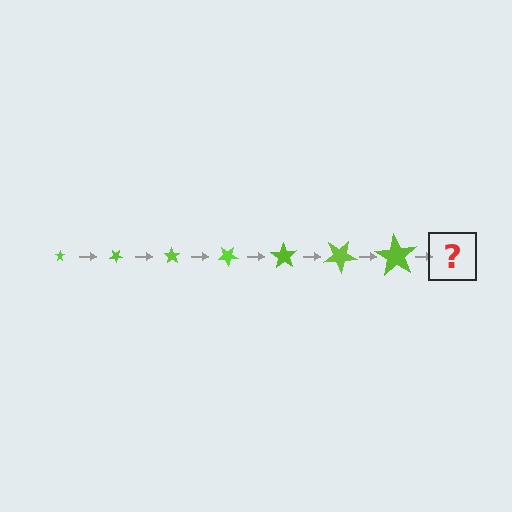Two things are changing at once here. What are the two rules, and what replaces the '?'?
The two rules are that the star grows larger each step and it rotates 35 degrees each step. The '?' should be a star, larger than the previous one and rotated 245 degrees from the start.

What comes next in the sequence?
The next element should be a star, larger than the previous one and rotated 245 degrees from the start.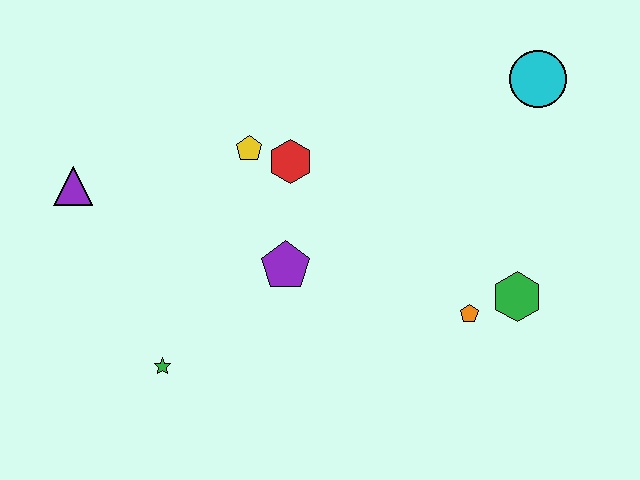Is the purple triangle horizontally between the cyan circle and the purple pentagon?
No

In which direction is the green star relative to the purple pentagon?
The green star is to the left of the purple pentagon.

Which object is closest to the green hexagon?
The orange pentagon is closest to the green hexagon.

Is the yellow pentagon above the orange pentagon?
Yes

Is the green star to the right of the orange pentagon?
No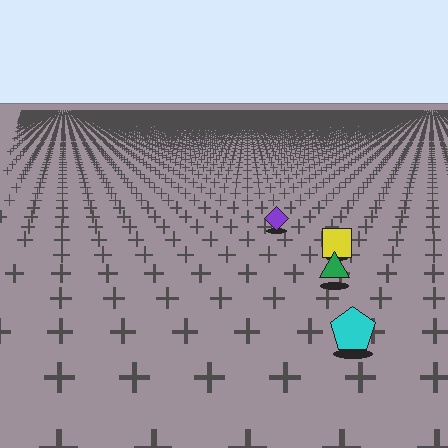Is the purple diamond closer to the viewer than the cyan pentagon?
No. The cyan pentagon is closer — you can tell from the texture gradient: the ground texture is coarser near it.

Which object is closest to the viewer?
The cyan pentagon is closest. The texture marks near it are larger and more spread out.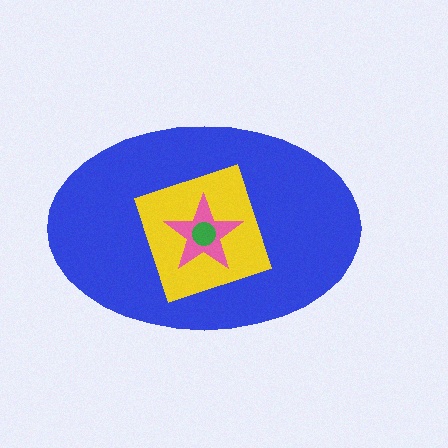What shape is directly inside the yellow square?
The pink star.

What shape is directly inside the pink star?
The green circle.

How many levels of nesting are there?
4.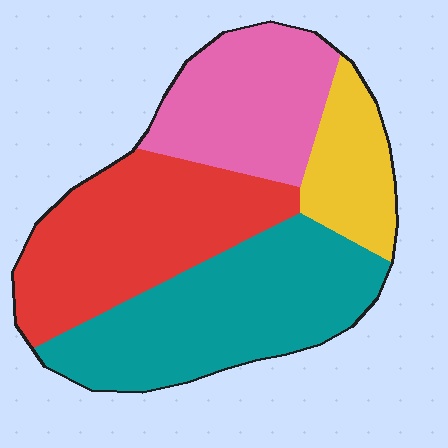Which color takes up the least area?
Yellow, at roughly 15%.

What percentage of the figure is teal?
Teal takes up between a third and a half of the figure.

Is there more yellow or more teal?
Teal.